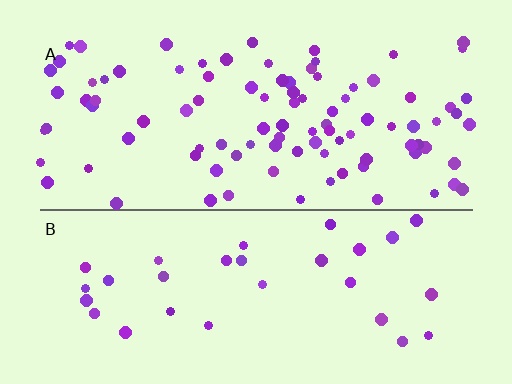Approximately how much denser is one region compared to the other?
Approximately 3.0× — region A over region B.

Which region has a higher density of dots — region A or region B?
A (the top).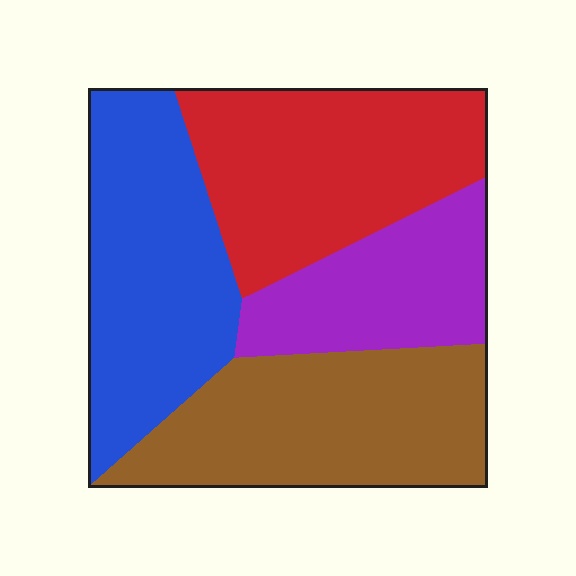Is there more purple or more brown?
Brown.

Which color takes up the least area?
Purple, at roughly 20%.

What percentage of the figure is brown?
Brown covers 28% of the figure.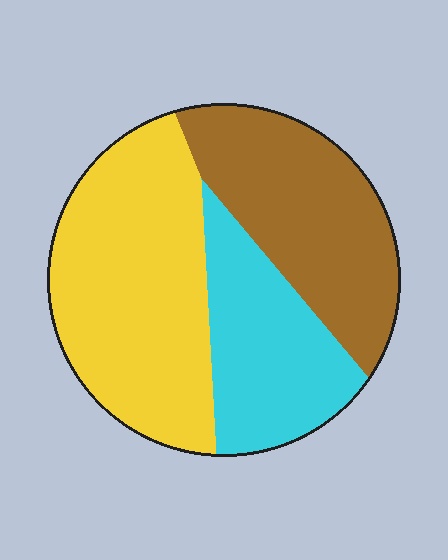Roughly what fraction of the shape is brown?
Brown covers 32% of the shape.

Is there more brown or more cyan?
Brown.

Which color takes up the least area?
Cyan, at roughly 25%.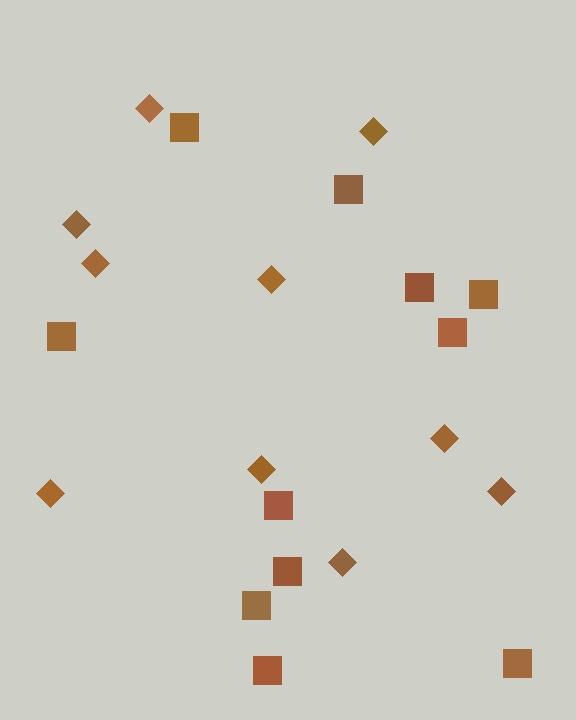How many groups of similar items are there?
There are 2 groups: one group of diamonds (10) and one group of squares (11).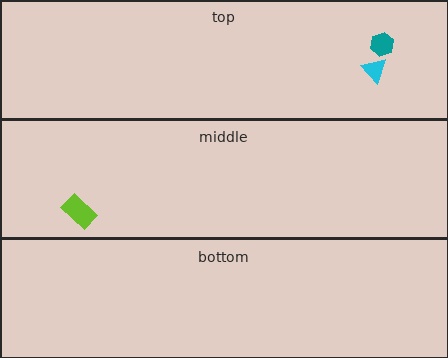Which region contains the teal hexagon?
The top region.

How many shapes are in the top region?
2.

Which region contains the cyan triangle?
The top region.